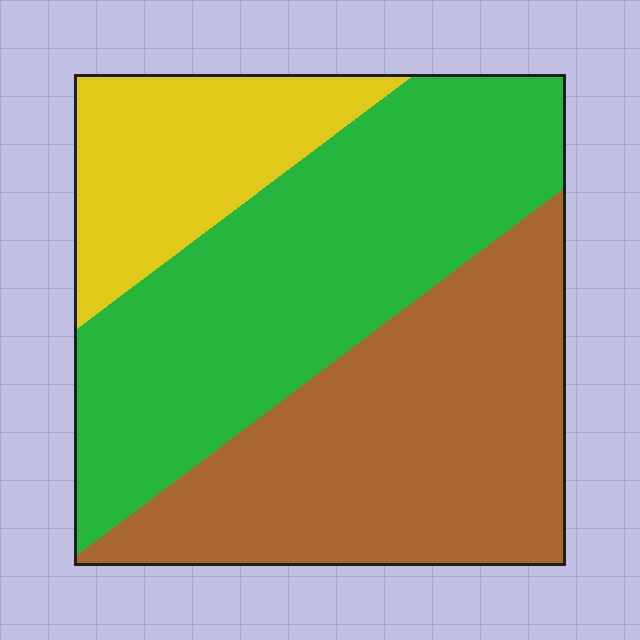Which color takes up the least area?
Yellow, at roughly 20%.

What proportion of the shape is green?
Green takes up about two fifths (2/5) of the shape.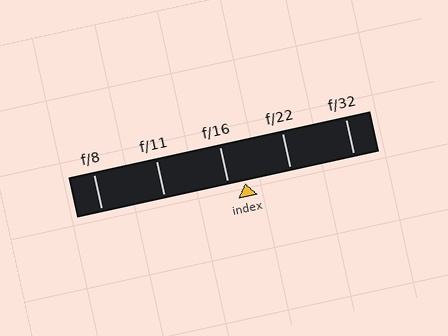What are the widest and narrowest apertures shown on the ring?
The widest aperture shown is f/8 and the narrowest is f/32.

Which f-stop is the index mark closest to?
The index mark is closest to f/16.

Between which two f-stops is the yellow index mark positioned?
The index mark is between f/16 and f/22.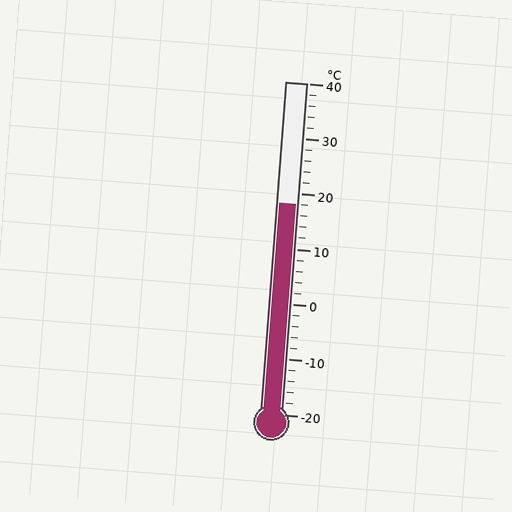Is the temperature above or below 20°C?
The temperature is below 20°C.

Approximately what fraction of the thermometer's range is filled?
The thermometer is filled to approximately 65% of its range.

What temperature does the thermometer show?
The thermometer shows approximately 18°C.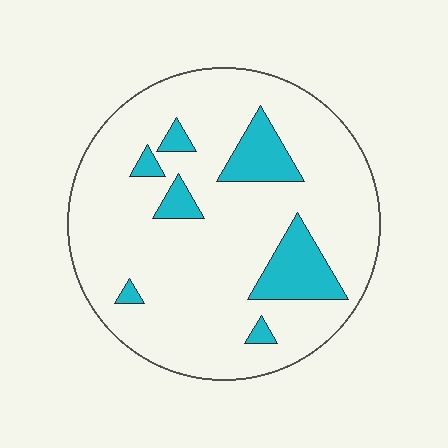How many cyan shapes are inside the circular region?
7.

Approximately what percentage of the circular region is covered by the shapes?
Approximately 15%.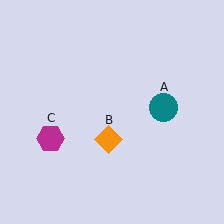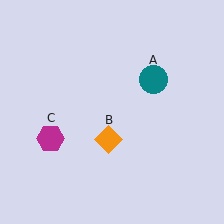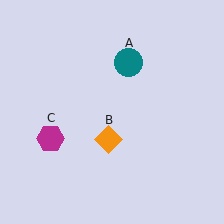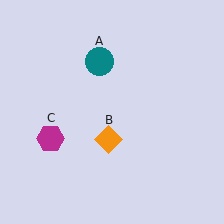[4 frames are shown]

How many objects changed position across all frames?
1 object changed position: teal circle (object A).